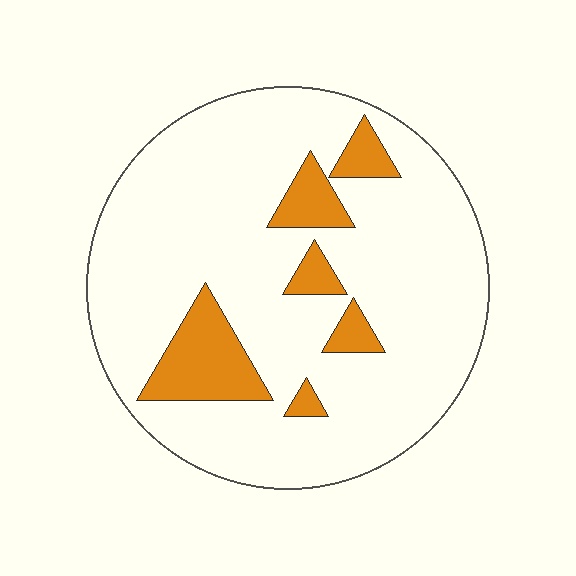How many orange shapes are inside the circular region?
6.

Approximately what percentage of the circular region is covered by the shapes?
Approximately 15%.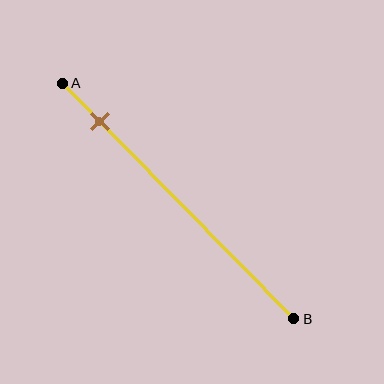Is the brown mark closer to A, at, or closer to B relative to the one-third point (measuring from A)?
The brown mark is closer to point A than the one-third point of segment AB.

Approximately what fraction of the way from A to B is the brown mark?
The brown mark is approximately 15% of the way from A to B.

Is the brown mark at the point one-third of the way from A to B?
No, the mark is at about 15% from A, not at the 33% one-third point.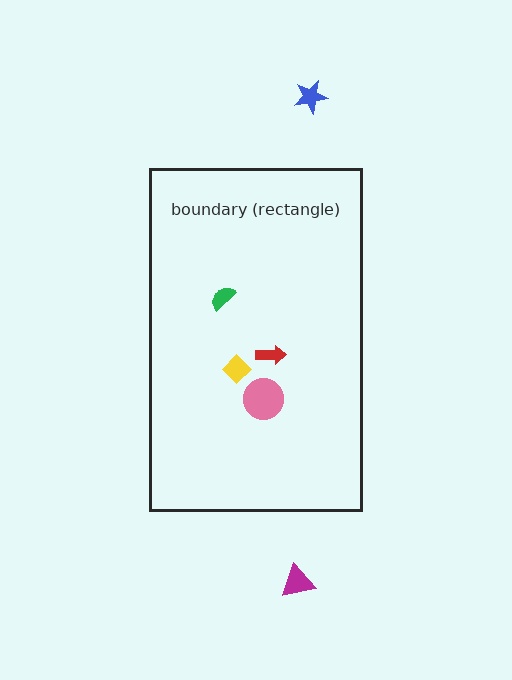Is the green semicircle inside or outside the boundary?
Inside.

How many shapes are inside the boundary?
4 inside, 2 outside.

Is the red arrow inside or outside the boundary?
Inside.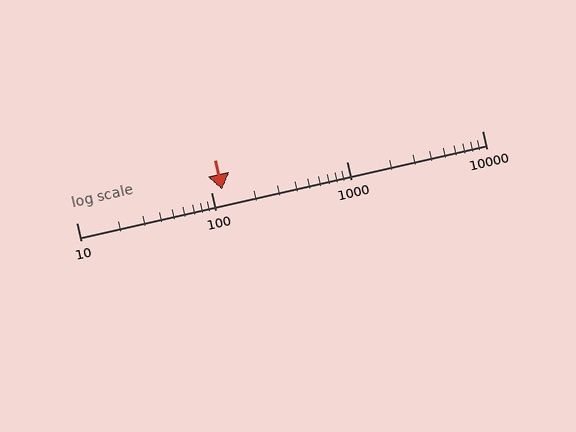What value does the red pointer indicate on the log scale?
The pointer indicates approximately 120.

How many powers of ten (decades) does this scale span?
The scale spans 3 decades, from 10 to 10000.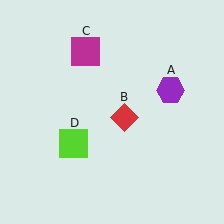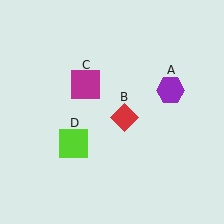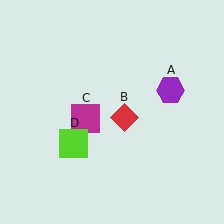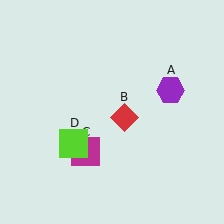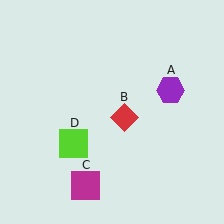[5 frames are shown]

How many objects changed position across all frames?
1 object changed position: magenta square (object C).